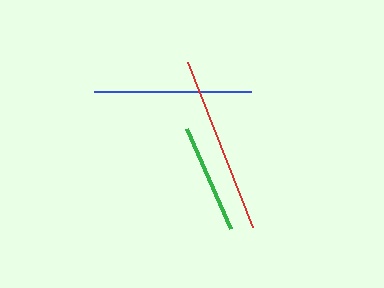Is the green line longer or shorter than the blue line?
The blue line is longer than the green line.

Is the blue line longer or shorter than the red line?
The red line is longer than the blue line.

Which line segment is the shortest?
The green line is the shortest at approximately 109 pixels.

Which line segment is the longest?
The red line is the longest at approximately 177 pixels.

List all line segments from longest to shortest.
From longest to shortest: red, blue, green.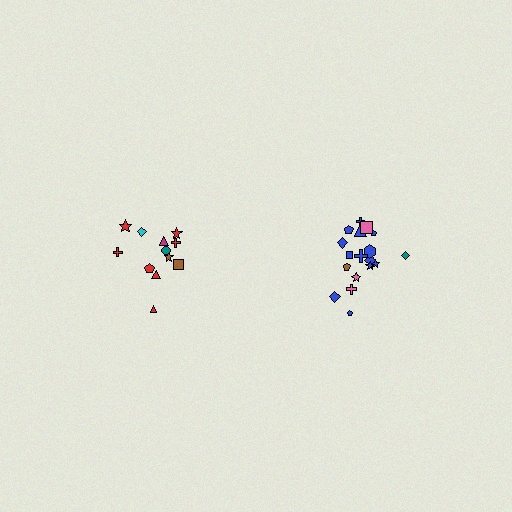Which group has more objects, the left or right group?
The right group.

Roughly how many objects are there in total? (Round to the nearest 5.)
Roughly 30 objects in total.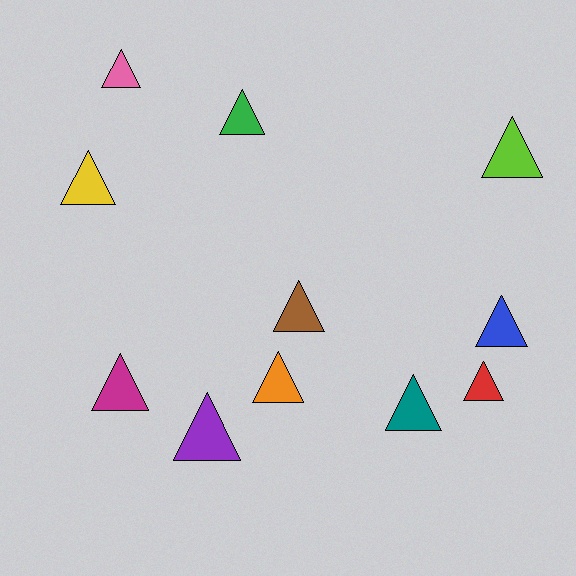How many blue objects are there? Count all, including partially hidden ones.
There is 1 blue object.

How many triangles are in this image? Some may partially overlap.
There are 11 triangles.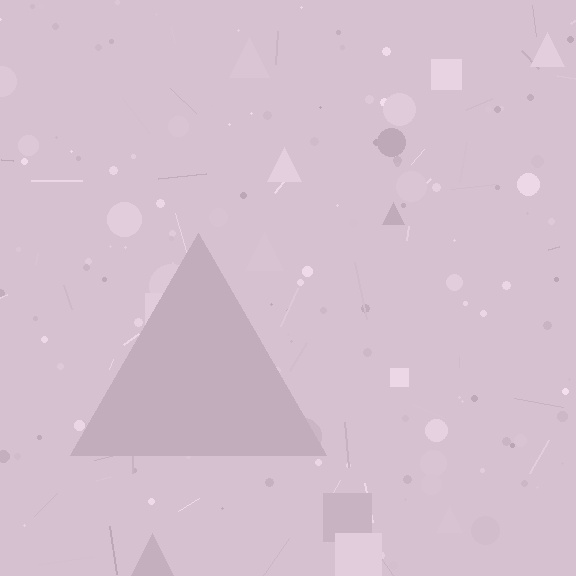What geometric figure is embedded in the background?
A triangle is embedded in the background.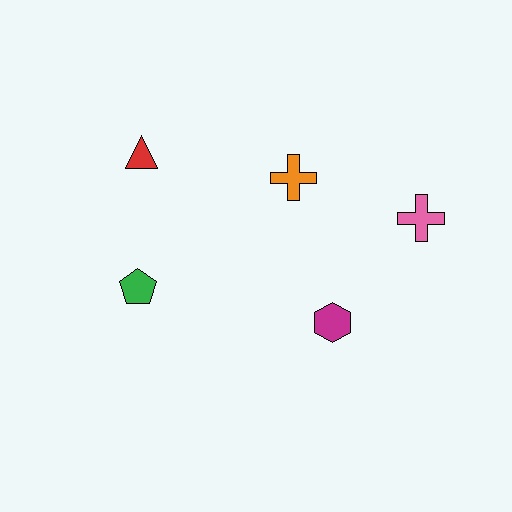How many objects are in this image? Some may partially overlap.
There are 5 objects.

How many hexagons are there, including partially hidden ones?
There is 1 hexagon.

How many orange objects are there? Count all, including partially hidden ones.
There is 1 orange object.